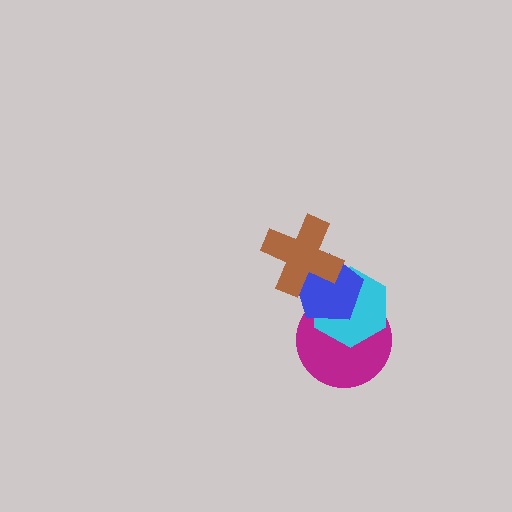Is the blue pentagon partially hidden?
Yes, it is partially covered by another shape.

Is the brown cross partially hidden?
No, no other shape covers it.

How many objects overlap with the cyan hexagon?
3 objects overlap with the cyan hexagon.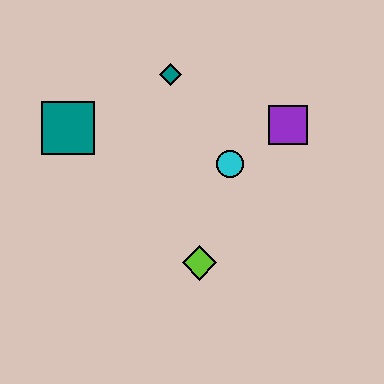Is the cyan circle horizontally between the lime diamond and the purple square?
Yes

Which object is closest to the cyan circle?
The purple square is closest to the cyan circle.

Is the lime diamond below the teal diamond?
Yes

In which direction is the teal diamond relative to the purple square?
The teal diamond is to the left of the purple square.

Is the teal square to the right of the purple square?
No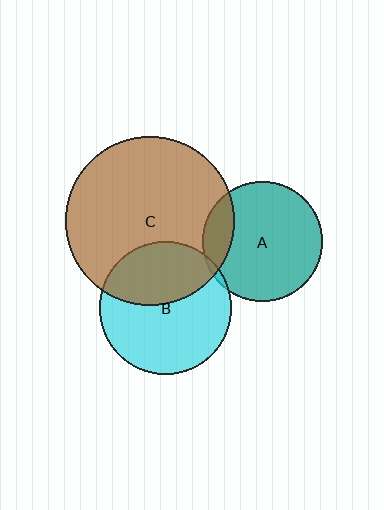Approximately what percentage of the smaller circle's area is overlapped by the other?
Approximately 40%.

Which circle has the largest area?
Circle C (brown).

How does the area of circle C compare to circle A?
Approximately 2.0 times.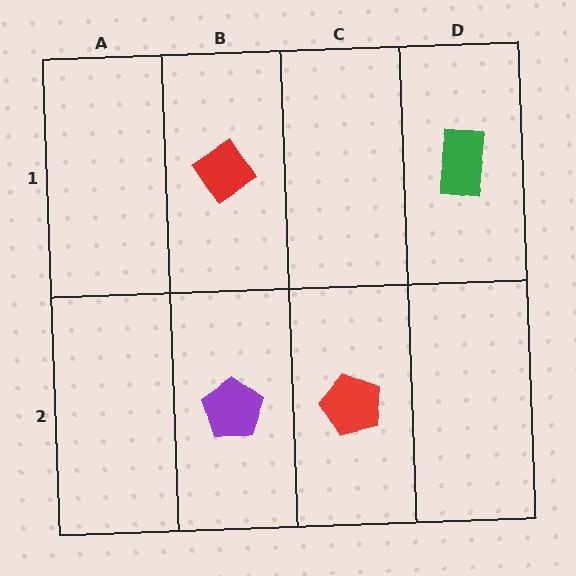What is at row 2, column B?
A purple pentagon.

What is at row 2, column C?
A red pentagon.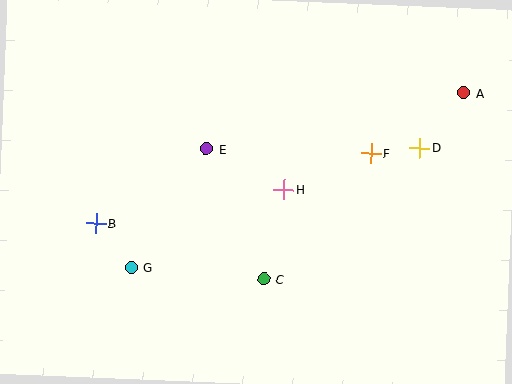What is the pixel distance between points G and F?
The distance between G and F is 266 pixels.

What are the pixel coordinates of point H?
Point H is at (284, 190).